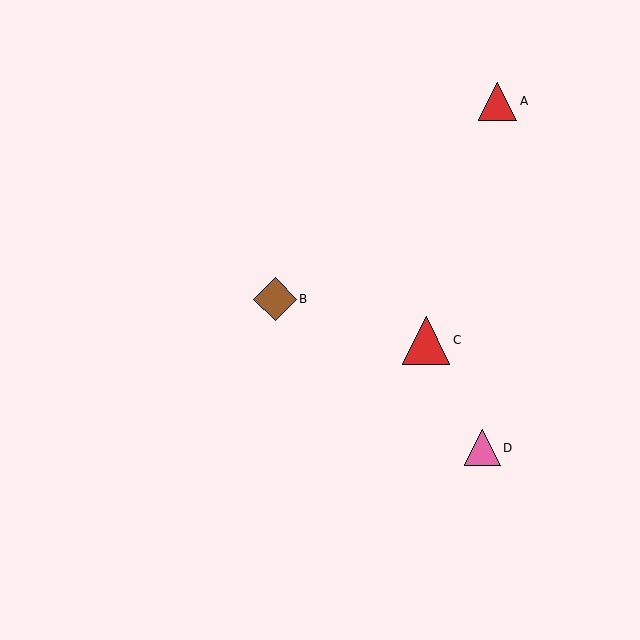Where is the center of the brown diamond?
The center of the brown diamond is at (275, 299).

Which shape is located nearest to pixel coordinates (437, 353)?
The red triangle (labeled C) at (426, 340) is nearest to that location.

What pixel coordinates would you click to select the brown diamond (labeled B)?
Click at (275, 299) to select the brown diamond B.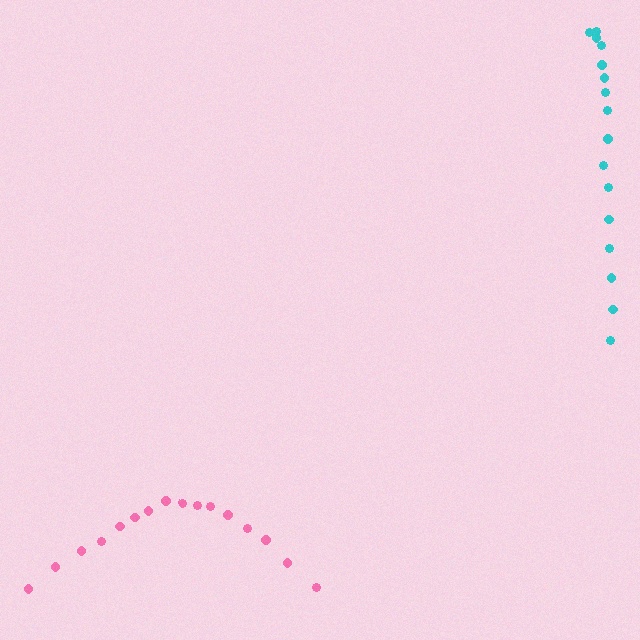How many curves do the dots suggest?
There are 2 distinct paths.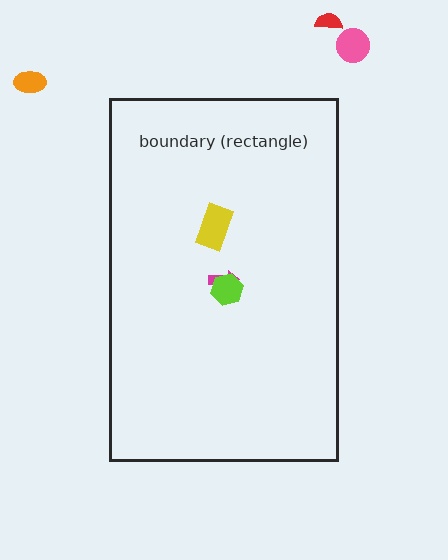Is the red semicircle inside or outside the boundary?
Outside.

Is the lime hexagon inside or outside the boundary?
Inside.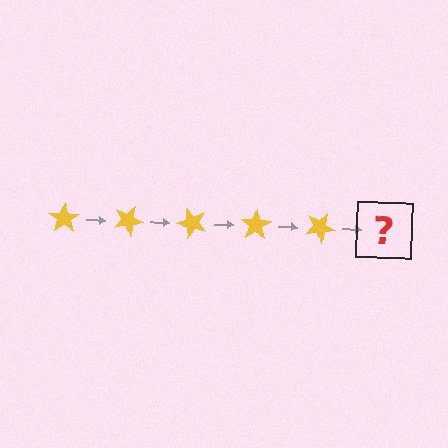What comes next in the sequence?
The next element should be a yellow star rotated 125 degrees.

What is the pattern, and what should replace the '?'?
The pattern is that the star rotates 25 degrees each step. The '?' should be a yellow star rotated 125 degrees.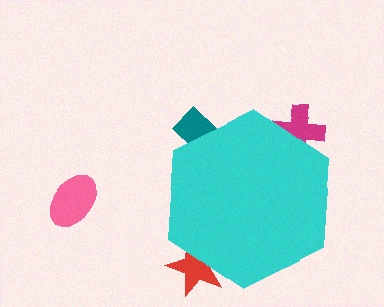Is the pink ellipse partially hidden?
No, the pink ellipse is fully visible.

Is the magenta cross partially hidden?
Yes, the magenta cross is partially hidden behind the cyan hexagon.